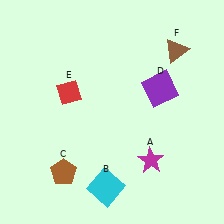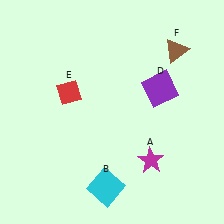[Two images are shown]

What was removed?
The brown pentagon (C) was removed in Image 2.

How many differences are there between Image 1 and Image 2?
There is 1 difference between the two images.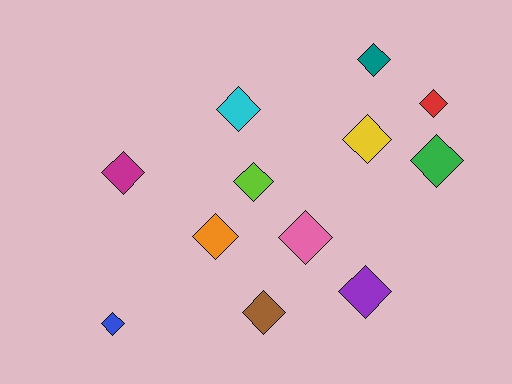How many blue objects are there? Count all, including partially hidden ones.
There is 1 blue object.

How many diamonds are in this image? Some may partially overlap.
There are 12 diamonds.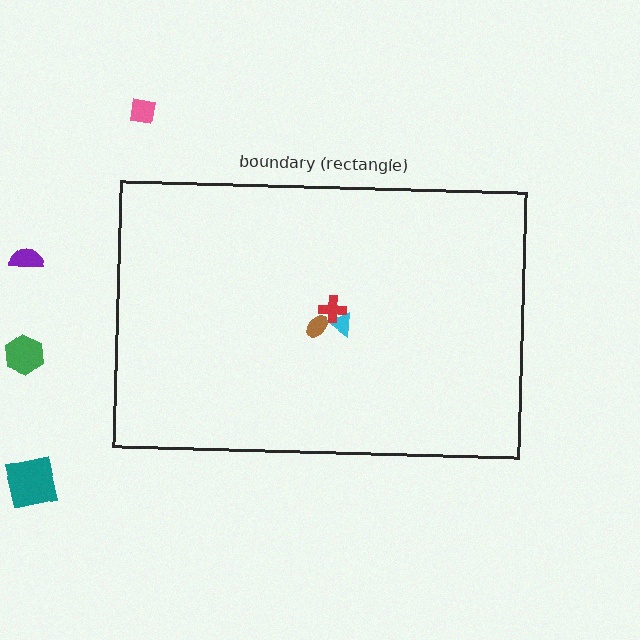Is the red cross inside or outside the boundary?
Inside.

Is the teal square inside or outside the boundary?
Outside.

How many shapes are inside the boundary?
3 inside, 4 outside.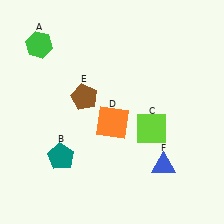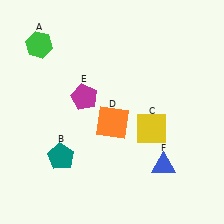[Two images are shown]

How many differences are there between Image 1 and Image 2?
There are 2 differences between the two images.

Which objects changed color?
C changed from lime to yellow. E changed from brown to magenta.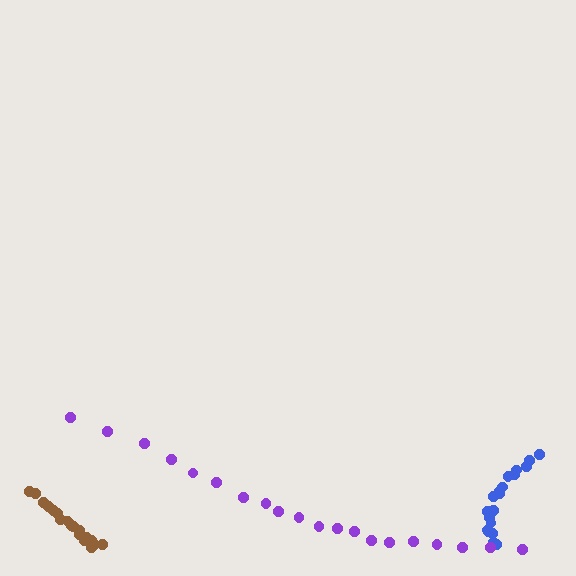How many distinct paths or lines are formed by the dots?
There are 3 distinct paths.